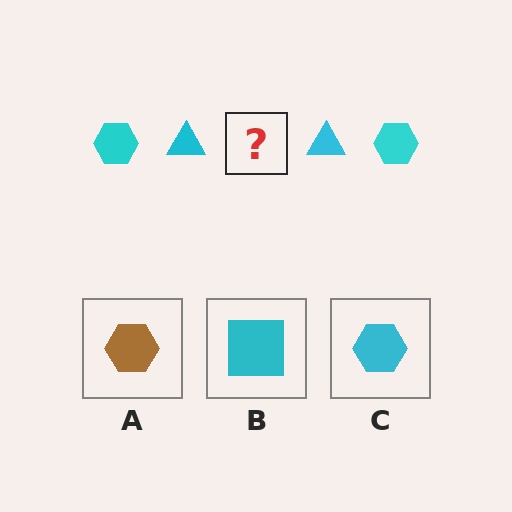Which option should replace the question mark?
Option C.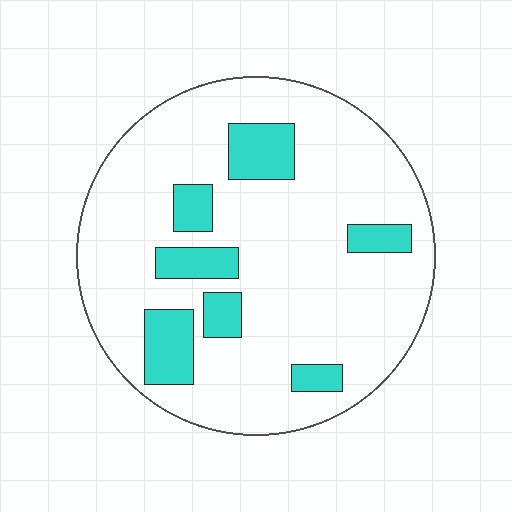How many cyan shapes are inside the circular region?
7.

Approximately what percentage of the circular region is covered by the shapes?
Approximately 15%.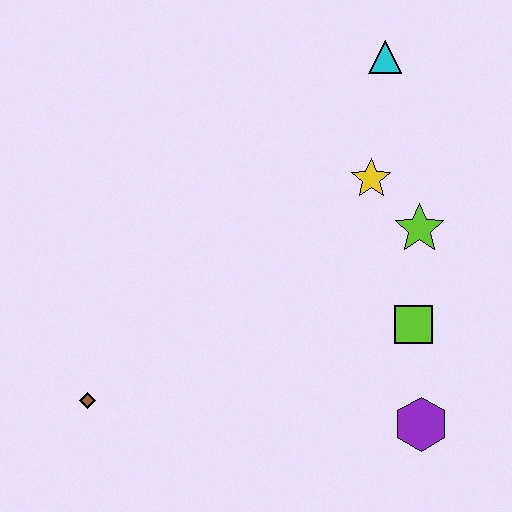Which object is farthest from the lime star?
The brown diamond is farthest from the lime star.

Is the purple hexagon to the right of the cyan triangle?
Yes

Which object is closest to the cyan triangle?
The yellow star is closest to the cyan triangle.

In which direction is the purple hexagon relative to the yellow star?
The purple hexagon is below the yellow star.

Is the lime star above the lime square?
Yes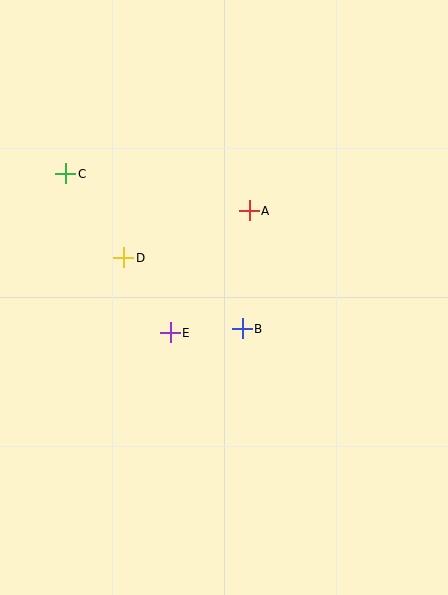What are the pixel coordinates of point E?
Point E is at (170, 333).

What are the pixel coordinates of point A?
Point A is at (249, 211).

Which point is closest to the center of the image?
Point B at (242, 329) is closest to the center.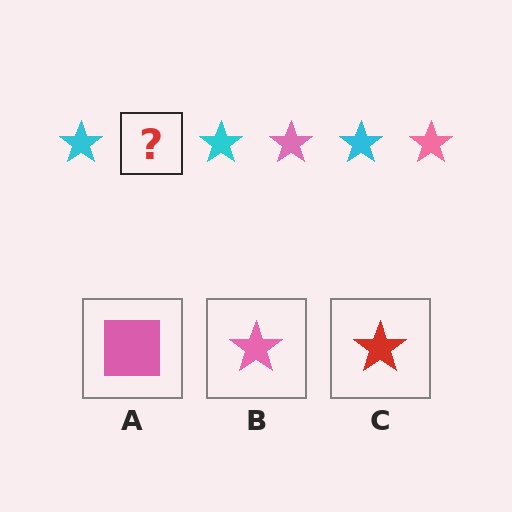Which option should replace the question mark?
Option B.